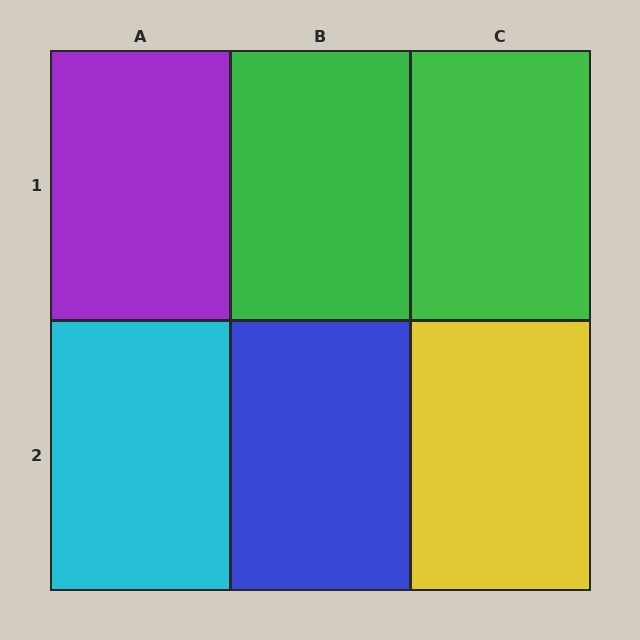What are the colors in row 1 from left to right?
Purple, green, green.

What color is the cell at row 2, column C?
Yellow.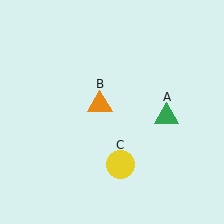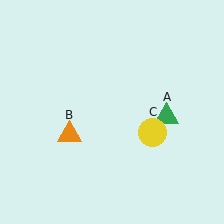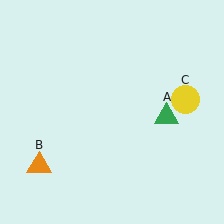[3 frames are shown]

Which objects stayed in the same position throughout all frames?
Green triangle (object A) remained stationary.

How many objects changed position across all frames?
2 objects changed position: orange triangle (object B), yellow circle (object C).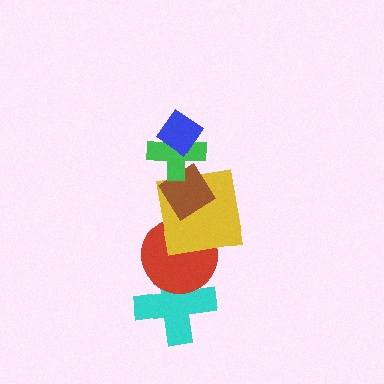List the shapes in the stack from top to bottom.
From top to bottom: the blue diamond, the green cross, the brown diamond, the yellow square, the red circle, the cyan cross.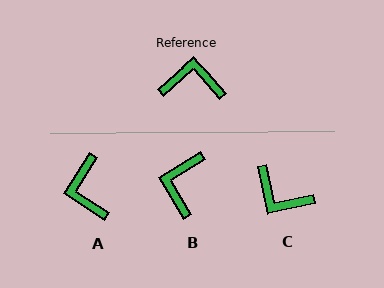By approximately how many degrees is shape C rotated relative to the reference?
Approximately 150 degrees counter-clockwise.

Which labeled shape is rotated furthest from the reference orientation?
C, about 150 degrees away.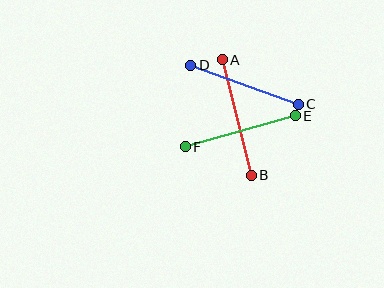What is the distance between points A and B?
The distance is approximately 119 pixels.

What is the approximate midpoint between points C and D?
The midpoint is at approximately (245, 85) pixels.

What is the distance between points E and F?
The distance is approximately 114 pixels.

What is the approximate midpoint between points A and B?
The midpoint is at approximately (237, 117) pixels.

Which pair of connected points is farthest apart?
Points A and B are farthest apart.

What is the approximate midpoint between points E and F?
The midpoint is at approximately (240, 131) pixels.